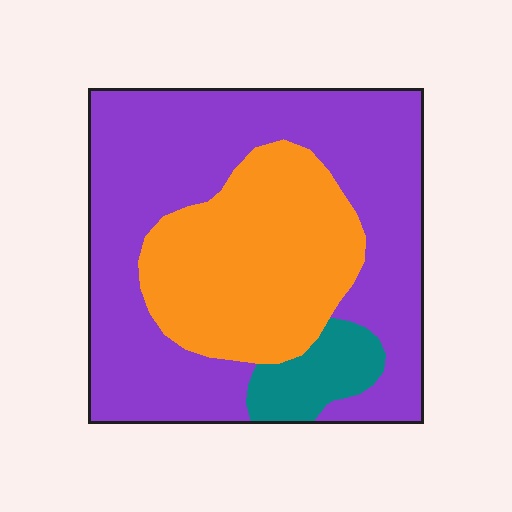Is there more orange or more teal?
Orange.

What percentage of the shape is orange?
Orange takes up about one third (1/3) of the shape.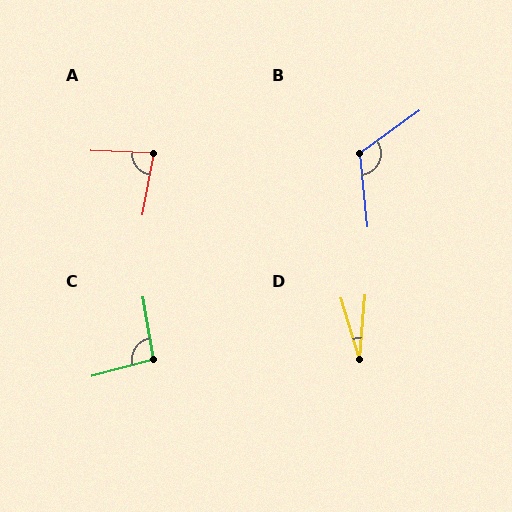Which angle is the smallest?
D, at approximately 21 degrees.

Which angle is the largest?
B, at approximately 120 degrees.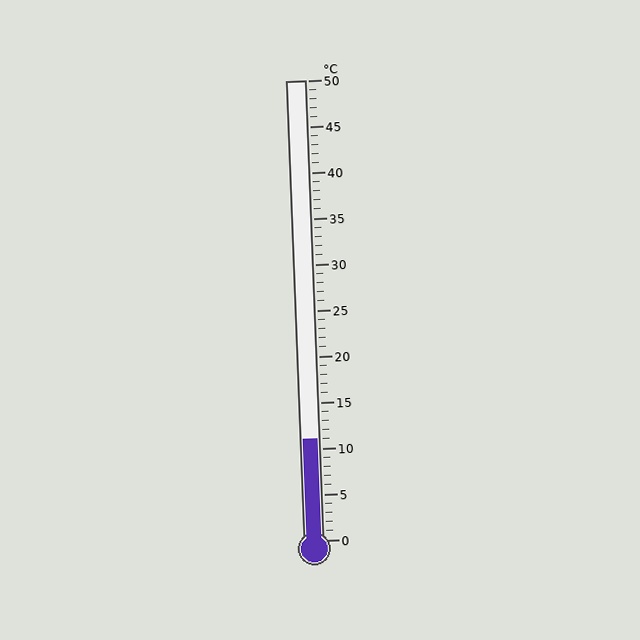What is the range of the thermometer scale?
The thermometer scale ranges from 0°C to 50°C.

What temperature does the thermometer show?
The thermometer shows approximately 11°C.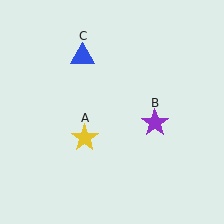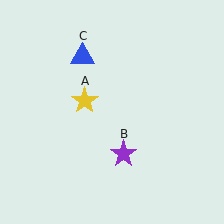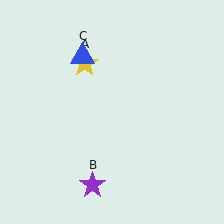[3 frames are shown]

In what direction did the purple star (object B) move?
The purple star (object B) moved down and to the left.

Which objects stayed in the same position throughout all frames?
Blue triangle (object C) remained stationary.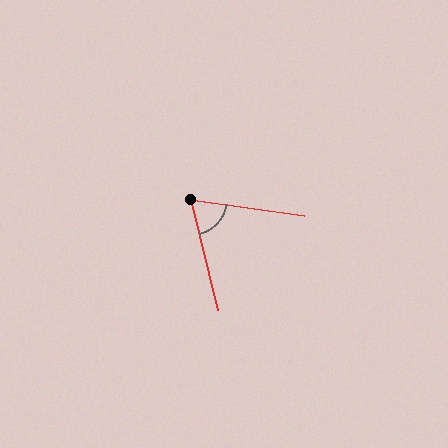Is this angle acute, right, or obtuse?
It is acute.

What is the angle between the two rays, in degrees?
Approximately 68 degrees.